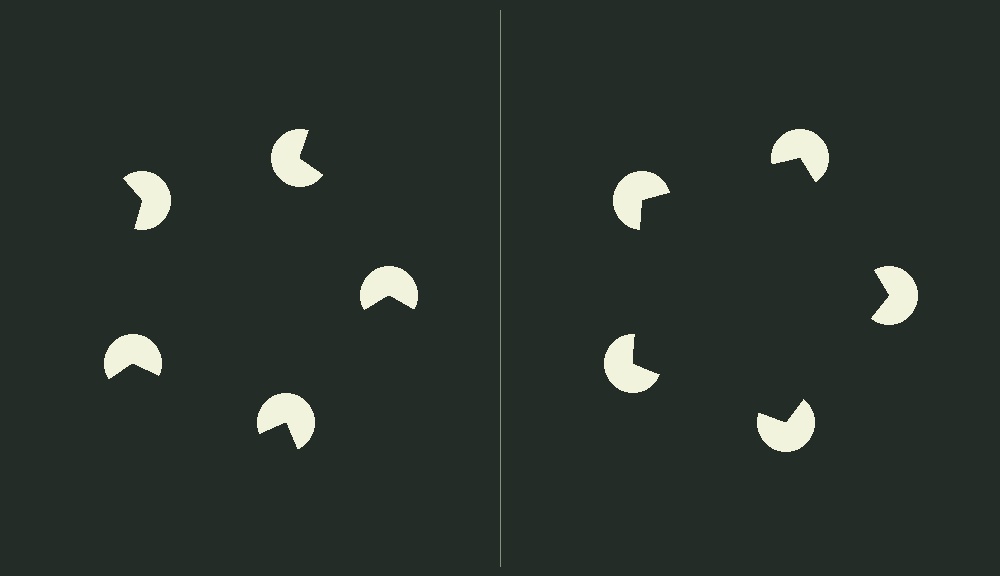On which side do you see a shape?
An illusory pentagon appears on the right side. On the left side the wedge cuts are rotated, so no coherent shape forms.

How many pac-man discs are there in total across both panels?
10 — 5 on each side.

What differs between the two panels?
The pac-man discs are positioned identically on both sides; only the wedge orientations differ. On the right they align to a pentagon; on the left they are misaligned.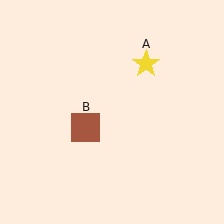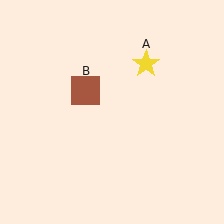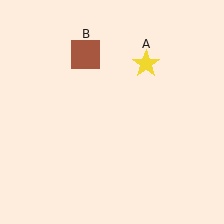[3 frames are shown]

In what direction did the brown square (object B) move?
The brown square (object B) moved up.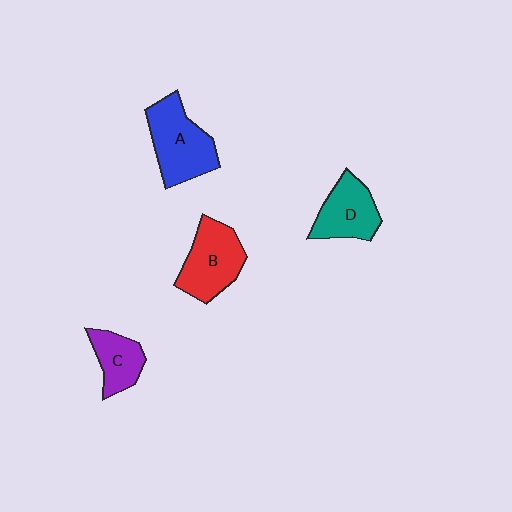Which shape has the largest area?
Shape A (blue).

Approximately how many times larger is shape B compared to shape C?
Approximately 1.5 times.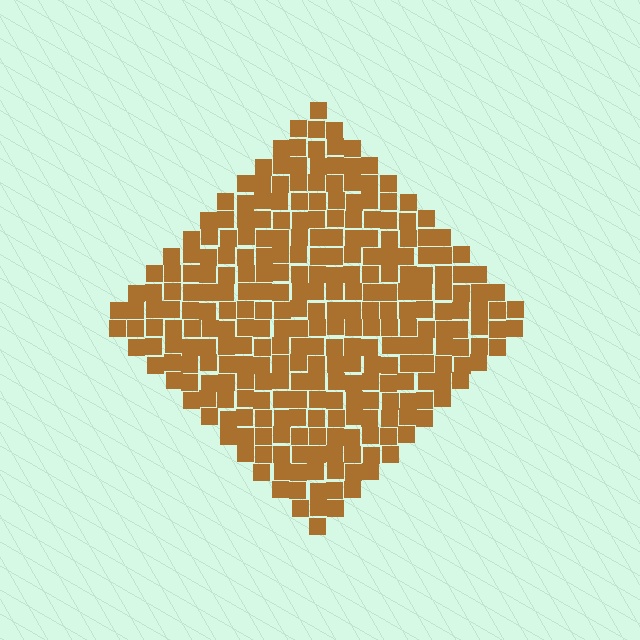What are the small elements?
The small elements are squares.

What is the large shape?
The large shape is a diamond.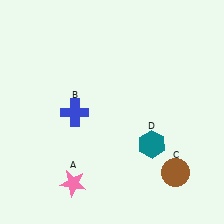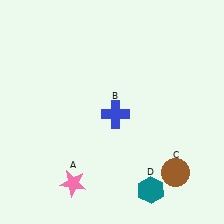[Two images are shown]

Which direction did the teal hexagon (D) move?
The teal hexagon (D) moved down.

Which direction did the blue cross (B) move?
The blue cross (B) moved right.